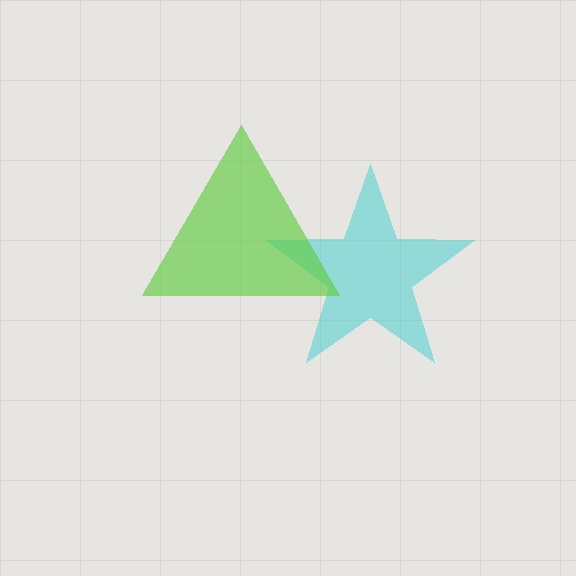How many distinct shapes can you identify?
There are 2 distinct shapes: a cyan star, a lime triangle.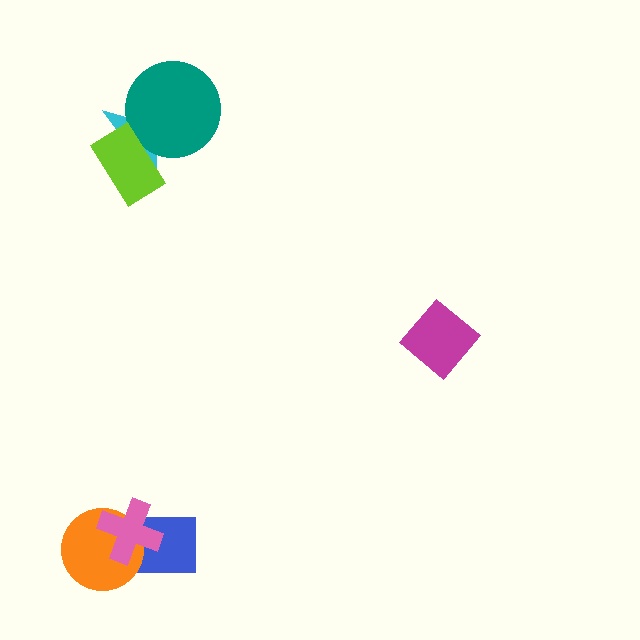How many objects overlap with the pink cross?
2 objects overlap with the pink cross.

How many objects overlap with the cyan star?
2 objects overlap with the cyan star.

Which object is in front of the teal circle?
The lime rectangle is in front of the teal circle.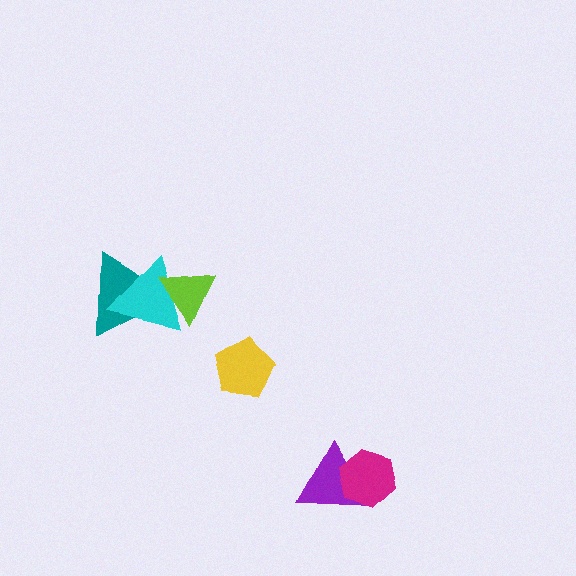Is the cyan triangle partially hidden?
Yes, it is partially covered by another shape.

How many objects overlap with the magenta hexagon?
1 object overlaps with the magenta hexagon.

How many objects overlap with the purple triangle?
1 object overlaps with the purple triangle.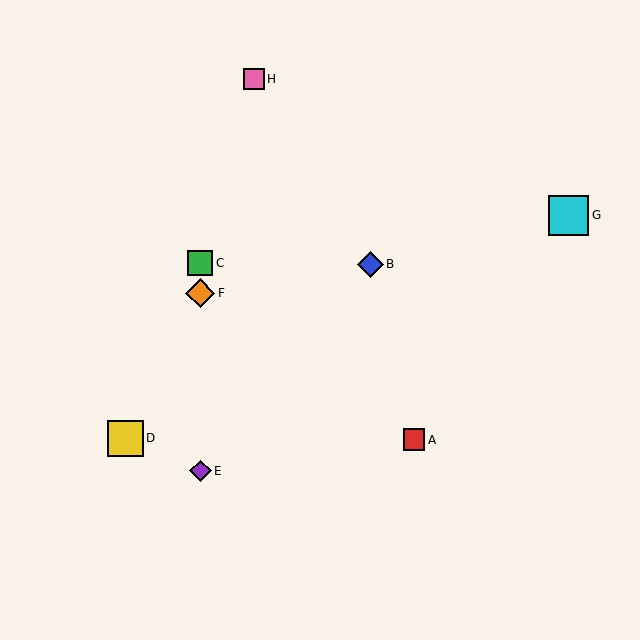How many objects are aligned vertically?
3 objects (C, E, F) are aligned vertically.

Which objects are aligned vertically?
Objects C, E, F are aligned vertically.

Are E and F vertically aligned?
Yes, both are at x≈200.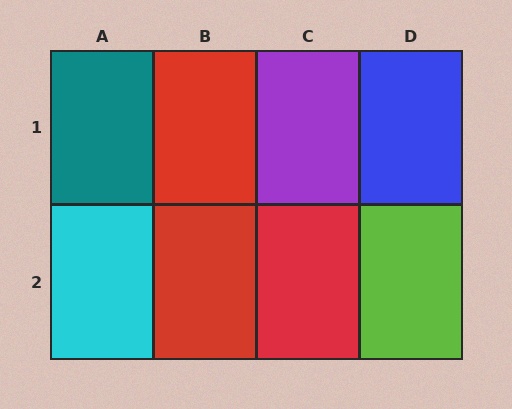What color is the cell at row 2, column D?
Lime.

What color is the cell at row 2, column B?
Red.